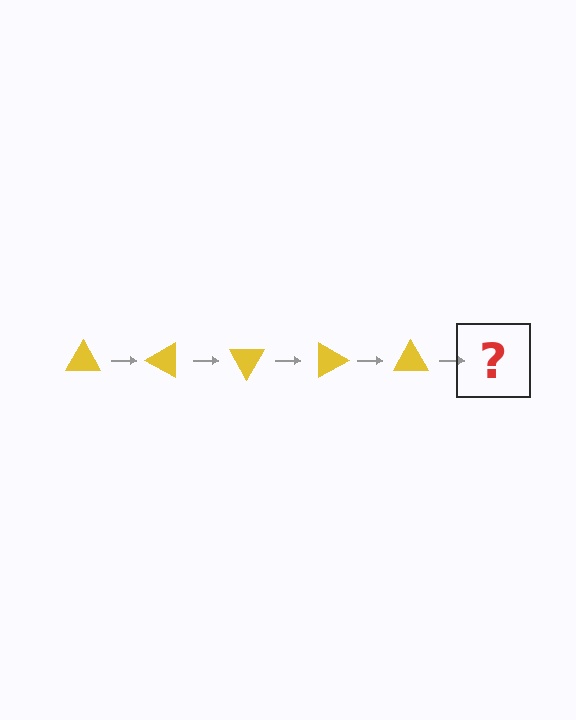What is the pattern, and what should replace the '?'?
The pattern is that the triangle rotates 30 degrees each step. The '?' should be a yellow triangle rotated 150 degrees.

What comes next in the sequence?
The next element should be a yellow triangle rotated 150 degrees.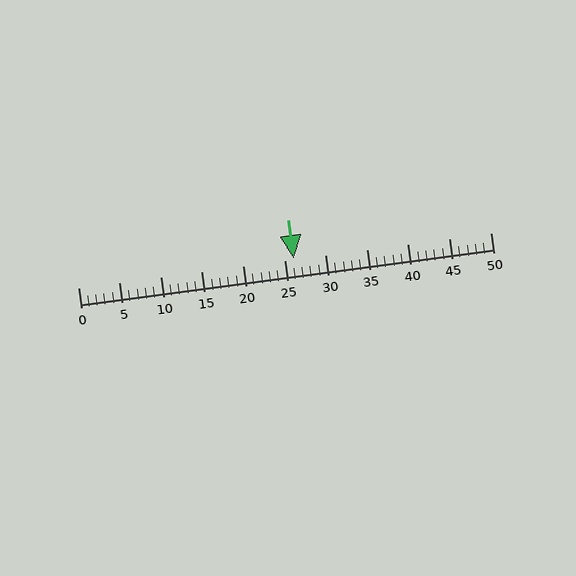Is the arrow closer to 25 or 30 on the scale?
The arrow is closer to 25.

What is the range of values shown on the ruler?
The ruler shows values from 0 to 50.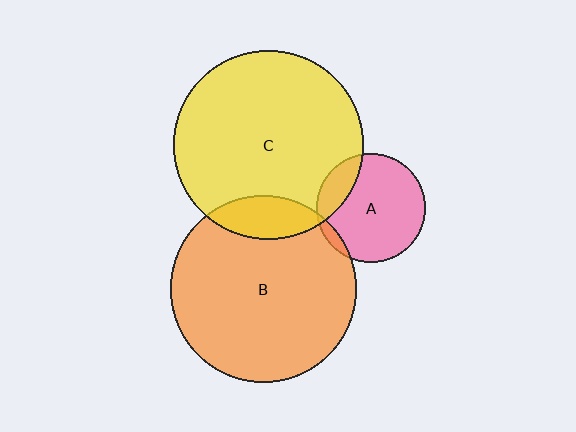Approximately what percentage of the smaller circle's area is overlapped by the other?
Approximately 15%.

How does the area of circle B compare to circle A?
Approximately 2.9 times.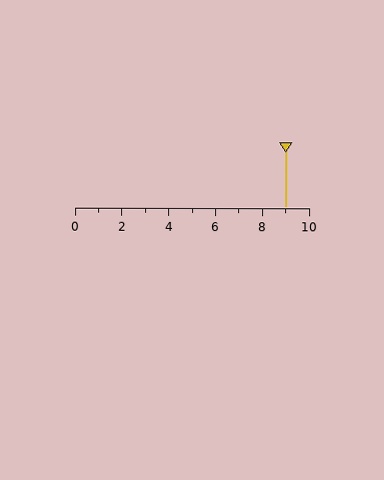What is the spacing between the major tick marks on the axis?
The major ticks are spaced 2 apart.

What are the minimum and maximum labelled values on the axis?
The axis runs from 0 to 10.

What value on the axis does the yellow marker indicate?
The marker indicates approximately 9.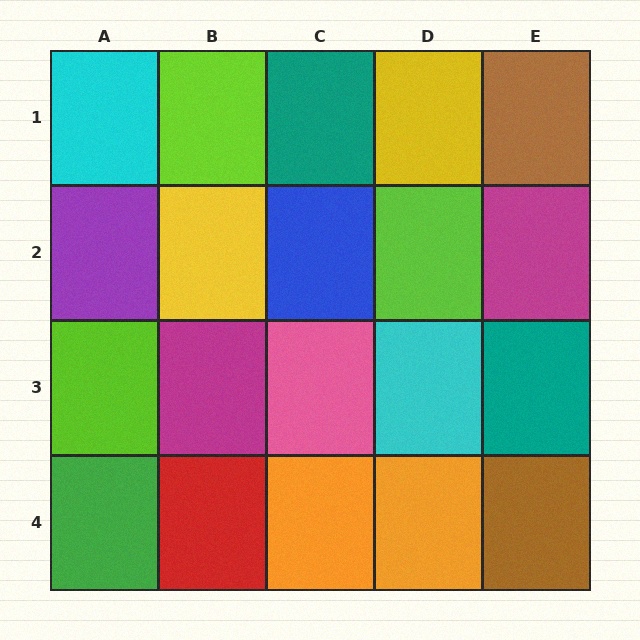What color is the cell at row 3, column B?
Magenta.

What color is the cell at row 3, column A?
Lime.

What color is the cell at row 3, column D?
Cyan.